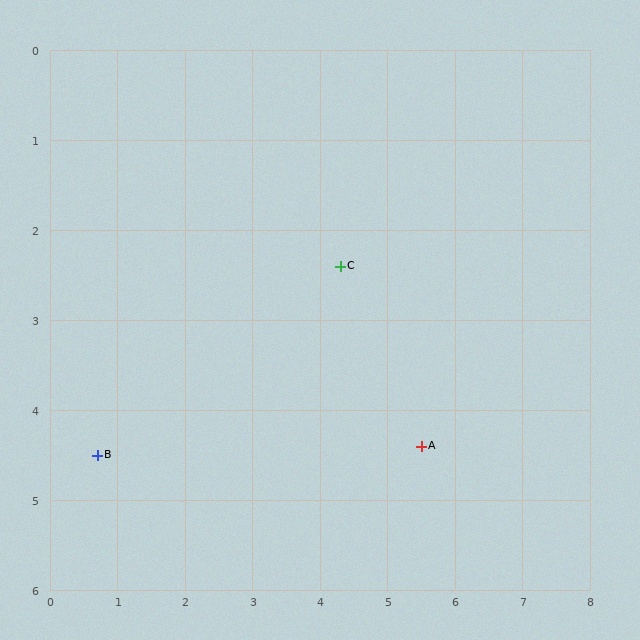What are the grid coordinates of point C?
Point C is at approximately (4.3, 2.4).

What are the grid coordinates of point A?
Point A is at approximately (5.5, 4.4).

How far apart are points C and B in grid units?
Points C and B are about 4.2 grid units apart.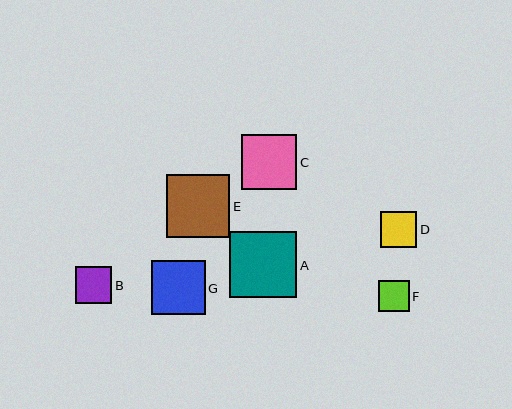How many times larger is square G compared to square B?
Square G is approximately 1.5 times the size of square B.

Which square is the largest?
Square A is the largest with a size of approximately 67 pixels.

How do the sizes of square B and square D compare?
Square B and square D are approximately the same size.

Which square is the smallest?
Square F is the smallest with a size of approximately 31 pixels.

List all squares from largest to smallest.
From largest to smallest: A, E, C, G, B, D, F.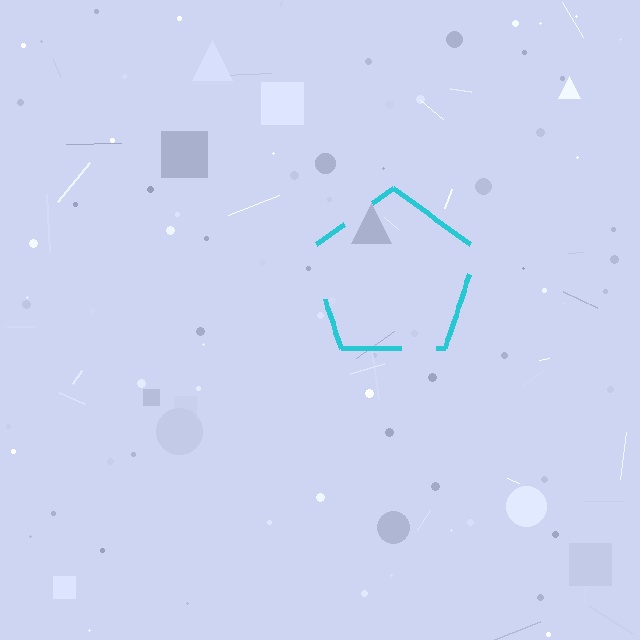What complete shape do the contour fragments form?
The contour fragments form a pentagon.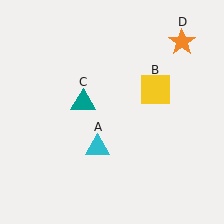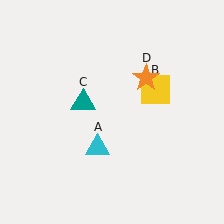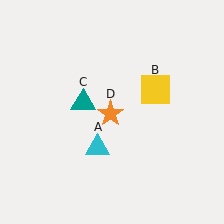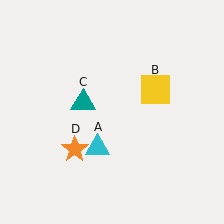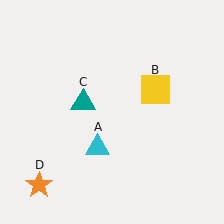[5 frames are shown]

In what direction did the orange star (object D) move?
The orange star (object D) moved down and to the left.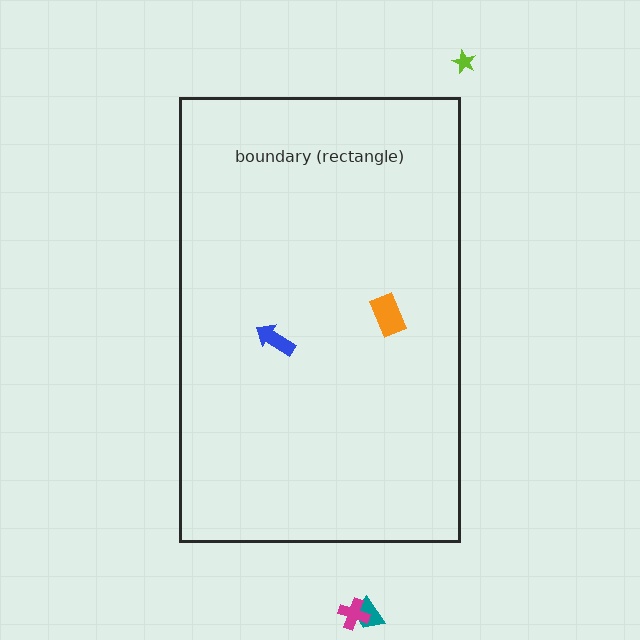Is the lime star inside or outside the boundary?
Outside.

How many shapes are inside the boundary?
2 inside, 3 outside.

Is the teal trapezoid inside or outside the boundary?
Outside.